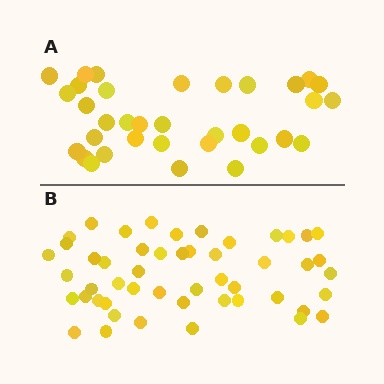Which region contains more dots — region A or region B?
Region B (the bottom region) has more dots.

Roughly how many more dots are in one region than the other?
Region B has approximately 15 more dots than region A.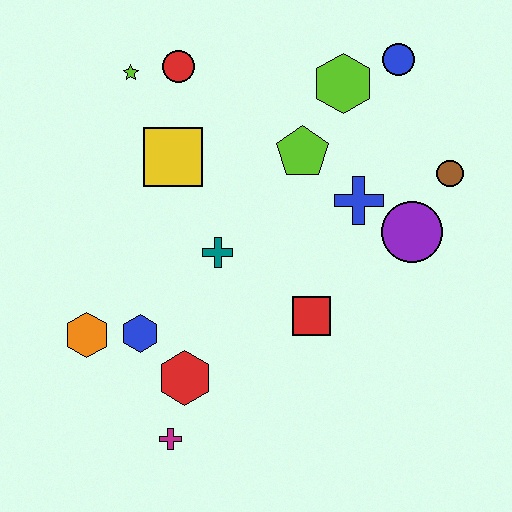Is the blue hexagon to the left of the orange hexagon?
No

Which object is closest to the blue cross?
The purple circle is closest to the blue cross.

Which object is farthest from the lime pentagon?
The magenta cross is farthest from the lime pentagon.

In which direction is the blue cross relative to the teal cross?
The blue cross is to the right of the teal cross.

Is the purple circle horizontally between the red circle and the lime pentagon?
No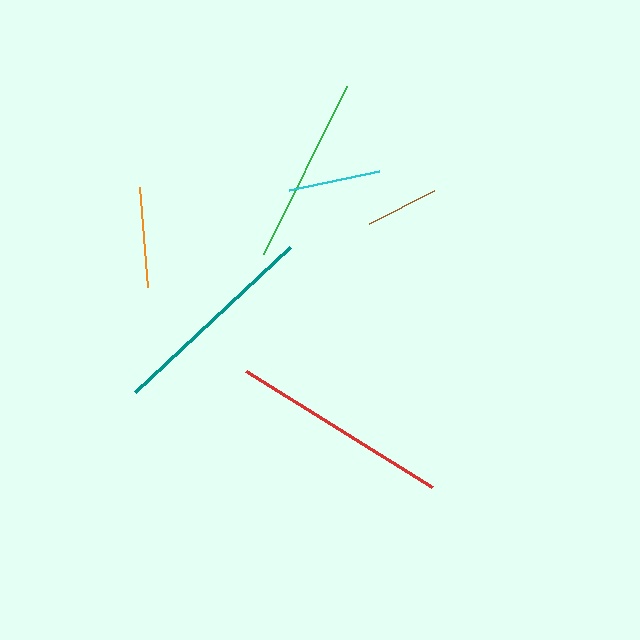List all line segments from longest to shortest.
From longest to shortest: red, teal, green, orange, cyan, brown.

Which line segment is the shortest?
The brown line is the shortest at approximately 72 pixels.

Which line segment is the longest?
The red line is the longest at approximately 219 pixels.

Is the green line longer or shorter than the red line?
The red line is longer than the green line.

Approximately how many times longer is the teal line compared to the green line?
The teal line is approximately 1.1 times the length of the green line.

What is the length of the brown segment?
The brown segment is approximately 72 pixels long.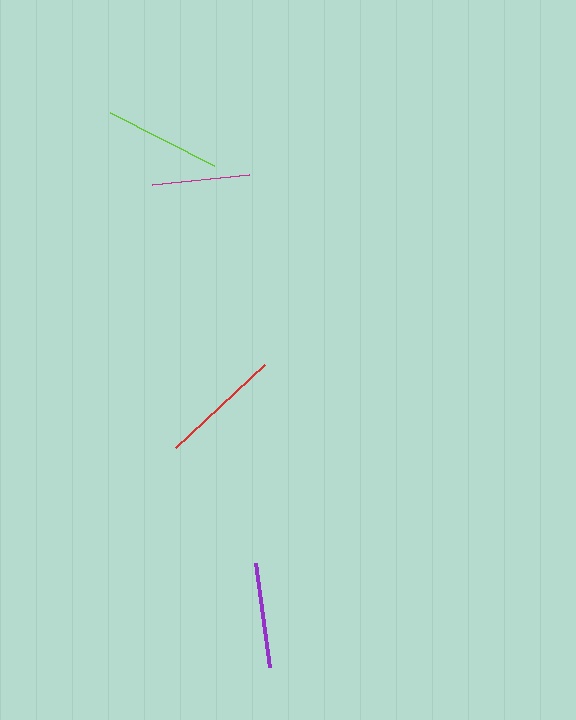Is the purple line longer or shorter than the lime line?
The lime line is longer than the purple line.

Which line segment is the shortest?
The magenta line is the shortest at approximately 97 pixels.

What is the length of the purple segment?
The purple segment is approximately 104 pixels long.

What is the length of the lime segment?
The lime segment is approximately 117 pixels long.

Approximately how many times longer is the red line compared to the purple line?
The red line is approximately 1.2 times the length of the purple line.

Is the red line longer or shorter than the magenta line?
The red line is longer than the magenta line.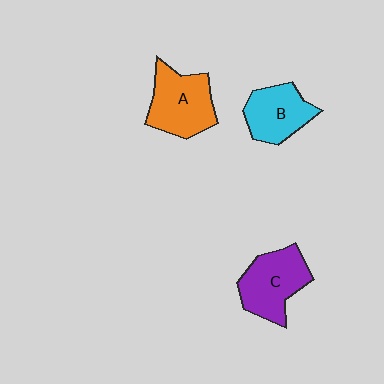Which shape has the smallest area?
Shape B (cyan).